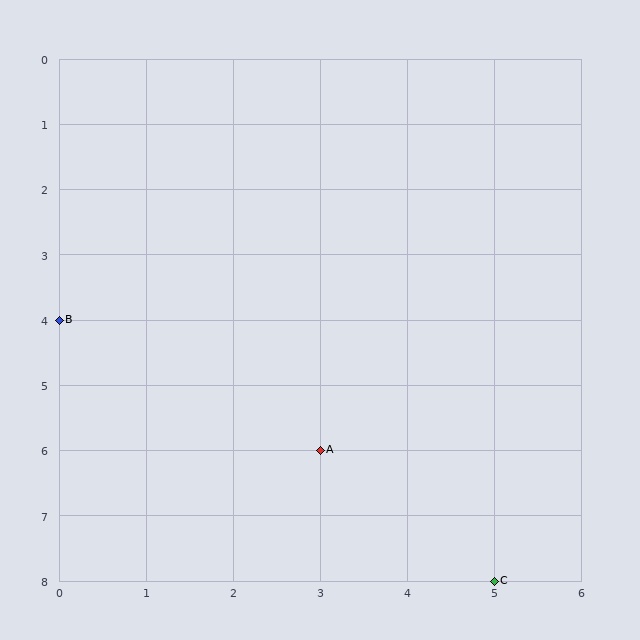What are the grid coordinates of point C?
Point C is at grid coordinates (5, 8).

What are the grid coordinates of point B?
Point B is at grid coordinates (0, 4).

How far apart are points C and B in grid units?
Points C and B are 5 columns and 4 rows apart (about 6.4 grid units diagonally).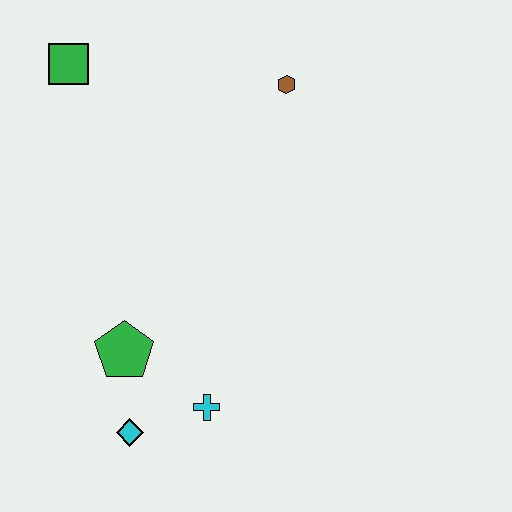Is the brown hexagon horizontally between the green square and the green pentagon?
No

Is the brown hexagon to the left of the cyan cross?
No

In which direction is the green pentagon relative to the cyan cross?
The green pentagon is to the left of the cyan cross.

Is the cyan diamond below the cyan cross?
Yes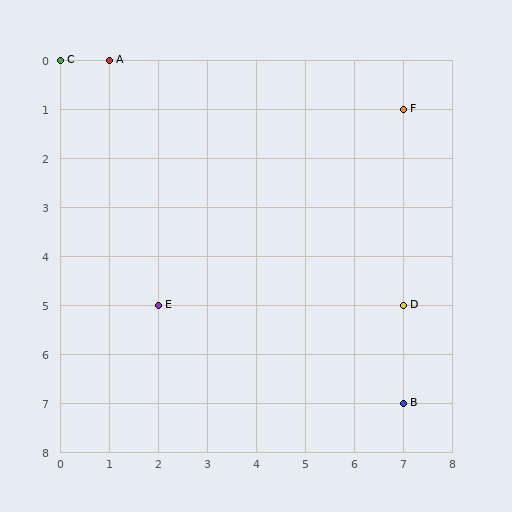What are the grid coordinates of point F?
Point F is at grid coordinates (7, 1).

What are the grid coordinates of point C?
Point C is at grid coordinates (0, 0).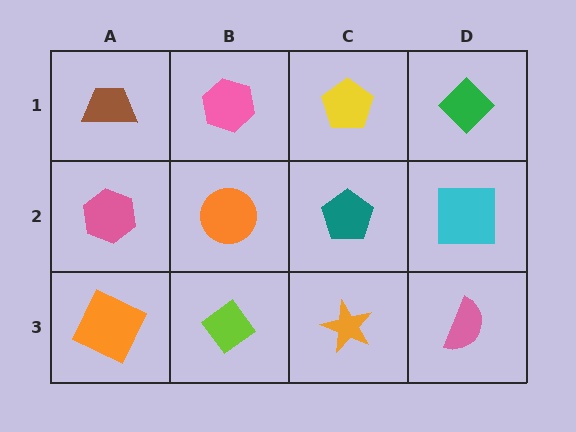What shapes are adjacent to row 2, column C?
A yellow pentagon (row 1, column C), an orange star (row 3, column C), an orange circle (row 2, column B), a cyan square (row 2, column D).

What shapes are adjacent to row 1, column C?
A teal pentagon (row 2, column C), a pink hexagon (row 1, column B), a green diamond (row 1, column D).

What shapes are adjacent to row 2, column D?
A green diamond (row 1, column D), a pink semicircle (row 3, column D), a teal pentagon (row 2, column C).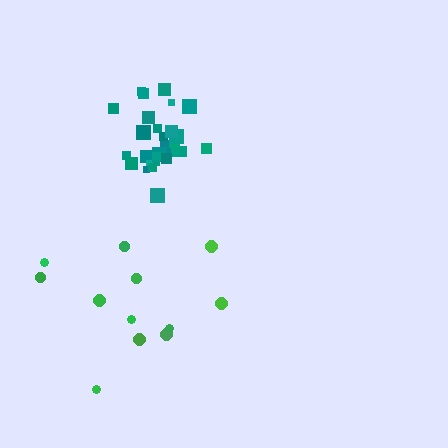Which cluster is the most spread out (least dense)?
Green.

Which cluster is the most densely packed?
Teal.